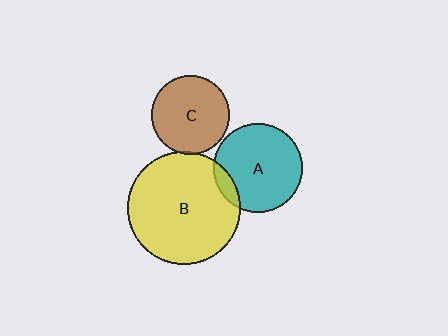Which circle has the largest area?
Circle B (yellow).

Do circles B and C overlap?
Yes.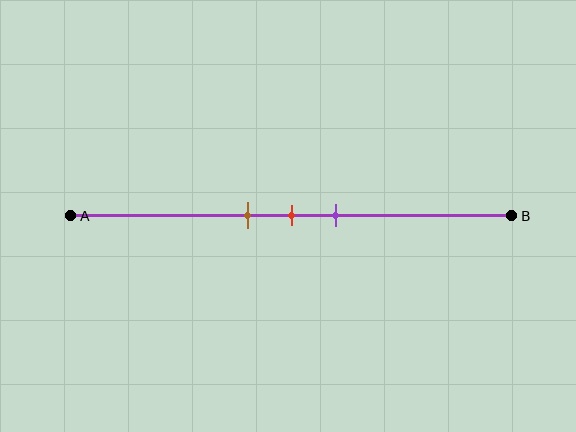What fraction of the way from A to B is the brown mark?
The brown mark is approximately 40% (0.4) of the way from A to B.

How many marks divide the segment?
There are 3 marks dividing the segment.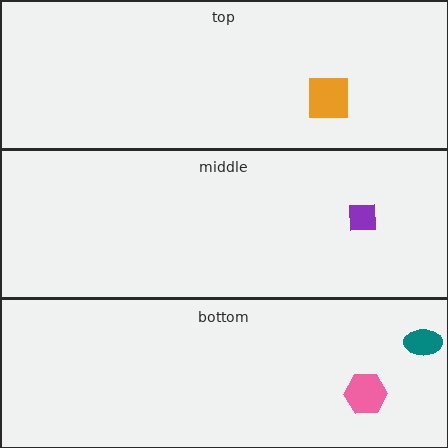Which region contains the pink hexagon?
The bottom region.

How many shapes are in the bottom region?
2.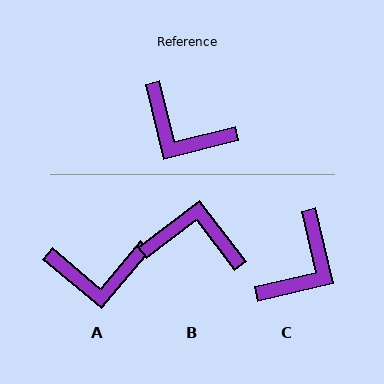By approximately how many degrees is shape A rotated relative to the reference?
Approximately 36 degrees counter-clockwise.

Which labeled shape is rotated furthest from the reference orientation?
B, about 157 degrees away.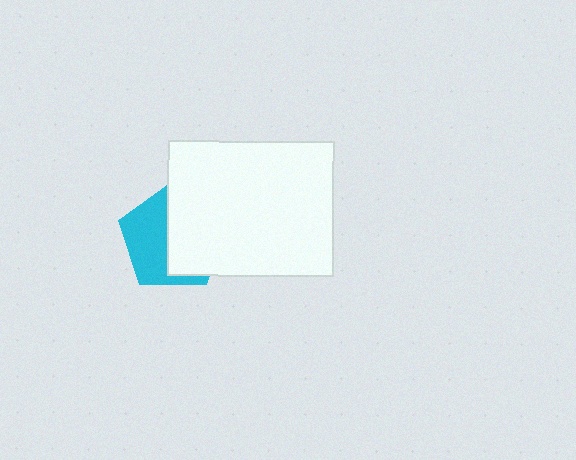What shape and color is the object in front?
The object in front is a white rectangle.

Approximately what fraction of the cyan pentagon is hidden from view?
Roughly 53% of the cyan pentagon is hidden behind the white rectangle.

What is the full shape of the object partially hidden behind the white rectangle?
The partially hidden object is a cyan pentagon.